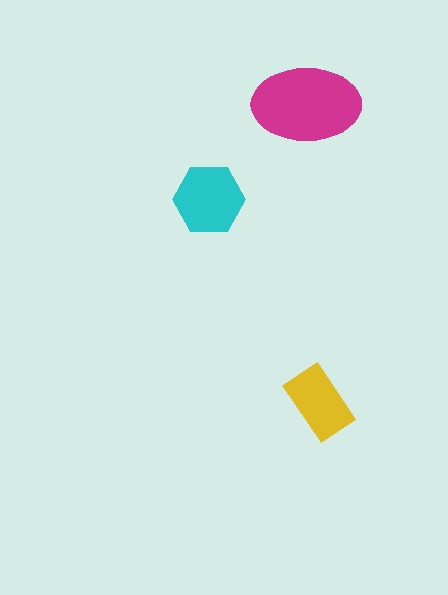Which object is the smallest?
The yellow rectangle.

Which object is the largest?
The magenta ellipse.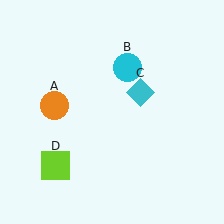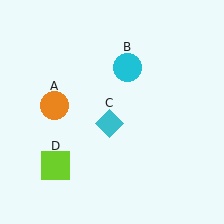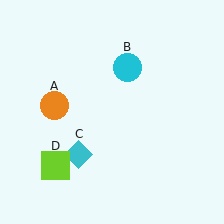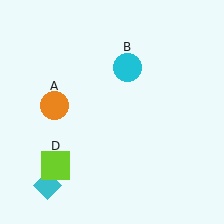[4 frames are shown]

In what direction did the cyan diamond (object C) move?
The cyan diamond (object C) moved down and to the left.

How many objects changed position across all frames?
1 object changed position: cyan diamond (object C).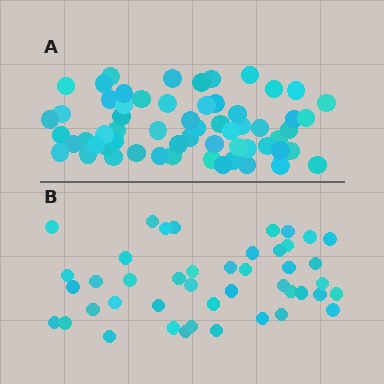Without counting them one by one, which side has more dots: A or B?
Region A (the top region) has more dots.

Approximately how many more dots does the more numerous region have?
Region A has approximately 15 more dots than region B.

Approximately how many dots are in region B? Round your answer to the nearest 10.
About 40 dots. (The exact count is 44, which rounds to 40.)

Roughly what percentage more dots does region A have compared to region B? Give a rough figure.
About 35% more.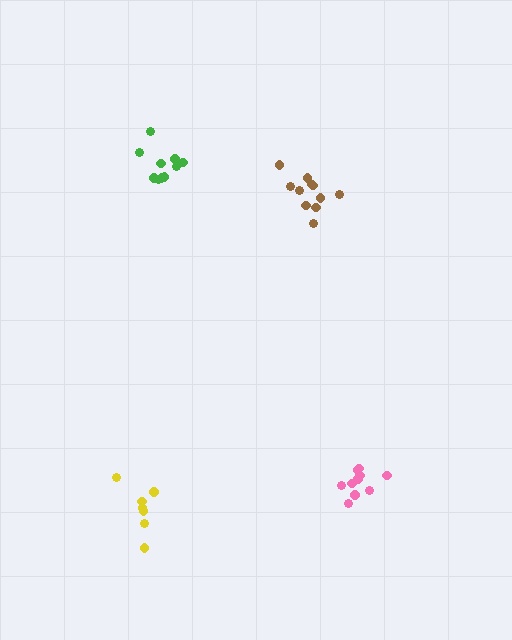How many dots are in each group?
Group 1: 11 dots, Group 2: 10 dots, Group 3: 11 dots, Group 4: 7 dots (39 total).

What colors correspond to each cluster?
The clusters are colored: brown, pink, green, yellow.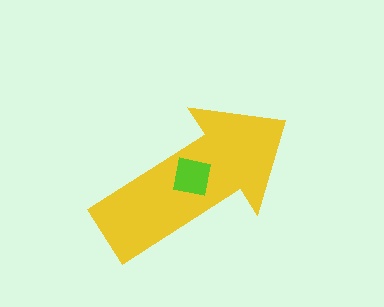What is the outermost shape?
The yellow arrow.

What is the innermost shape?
The lime square.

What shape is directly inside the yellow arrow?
The lime square.